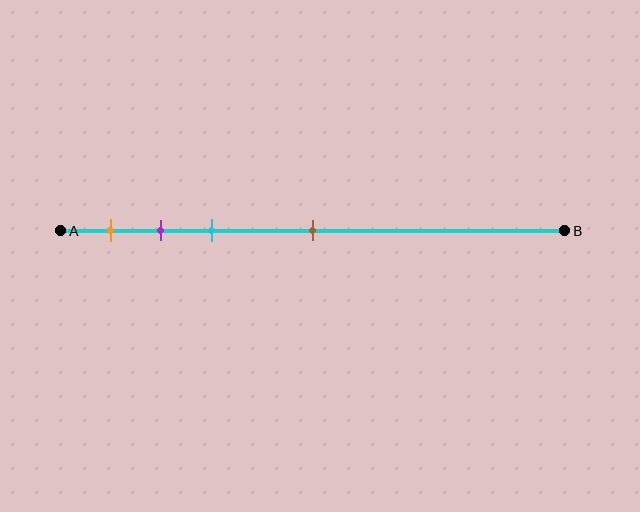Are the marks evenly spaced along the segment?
No, the marks are not evenly spaced.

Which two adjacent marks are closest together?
The purple and cyan marks are the closest adjacent pair.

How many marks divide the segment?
There are 4 marks dividing the segment.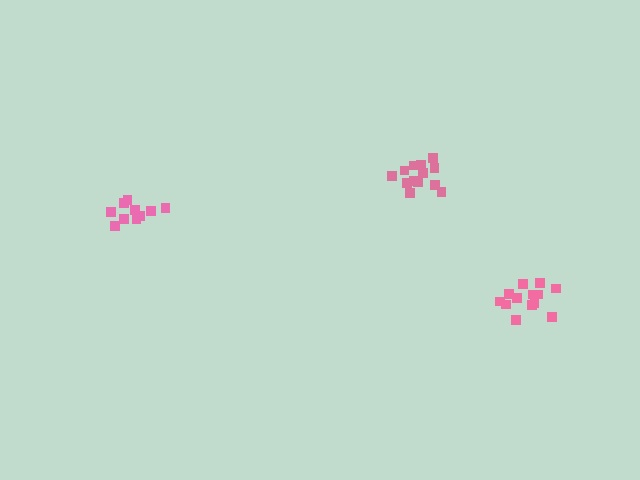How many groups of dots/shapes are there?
There are 3 groups.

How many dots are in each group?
Group 1: 10 dots, Group 2: 13 dots, Group 3: 13 dots (36 total).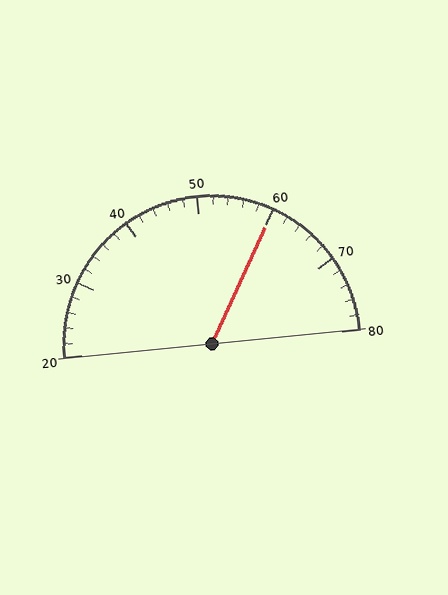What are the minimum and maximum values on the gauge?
The gauge ranges from 20 to 80.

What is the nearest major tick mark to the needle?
The nearest major tick mark is 60.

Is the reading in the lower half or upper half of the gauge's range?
The reading is in the upper half of the range (20 to 80).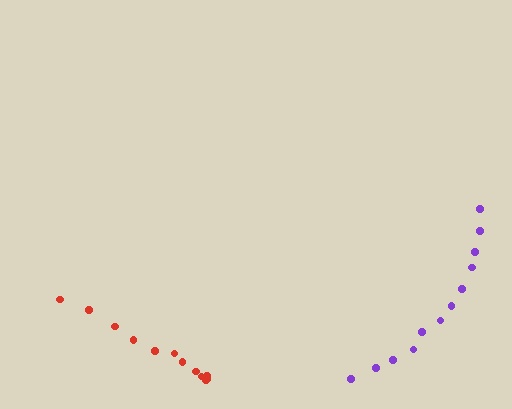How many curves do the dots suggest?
There are 2 distinct paths.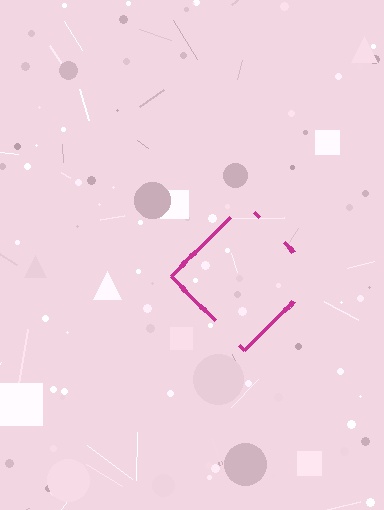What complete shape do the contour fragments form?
The contour fragments form a diamond.